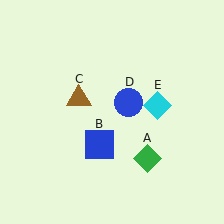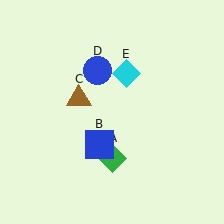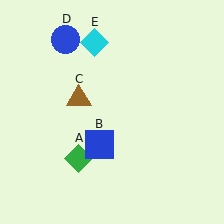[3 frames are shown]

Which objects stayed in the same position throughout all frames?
Blue square (object B) and brown triangle (object C) remained stationary.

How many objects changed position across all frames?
3 objects changed position: green diamond (object A), blue circle (object D), cyan diamond (object E).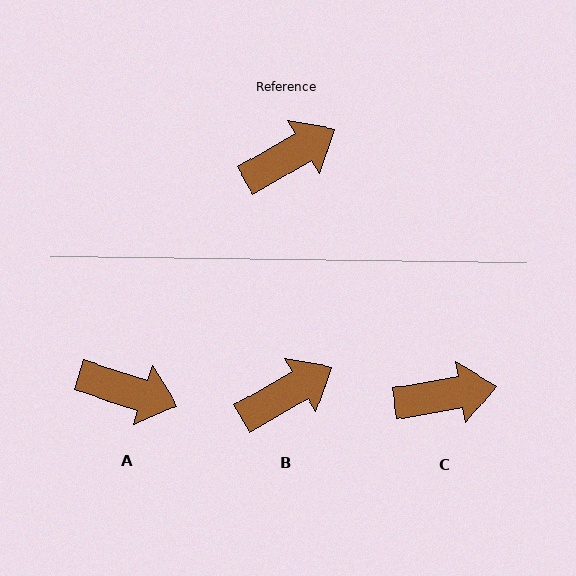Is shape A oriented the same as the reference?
No, it is off by about 48 degrees.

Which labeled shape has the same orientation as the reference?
B.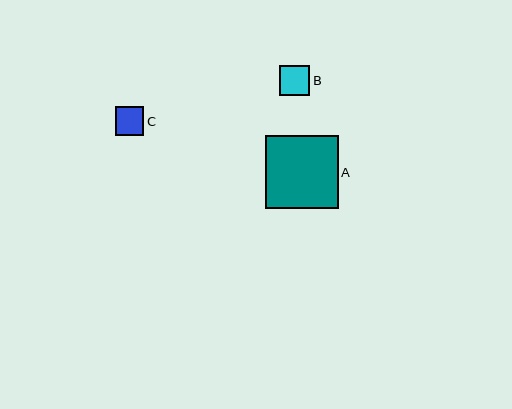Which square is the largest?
Square A is the largest with a size of approximately 73 pixels.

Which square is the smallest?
Square C is the smallest with a size of approximately 29 pixels.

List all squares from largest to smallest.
From largest to smallest: A, B, C.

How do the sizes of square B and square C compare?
Square B and square C are approximately the same size.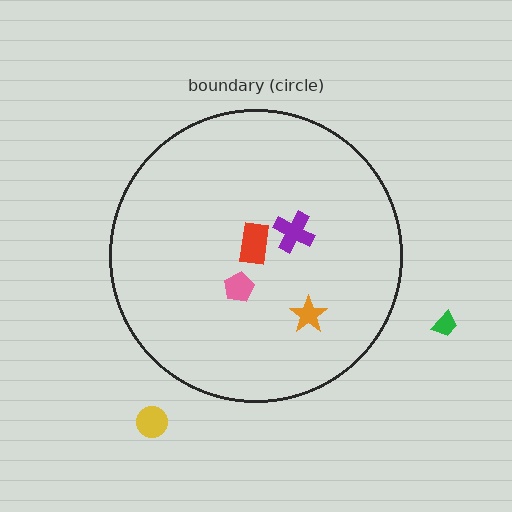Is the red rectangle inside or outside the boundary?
Inside.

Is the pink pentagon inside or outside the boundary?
Inside.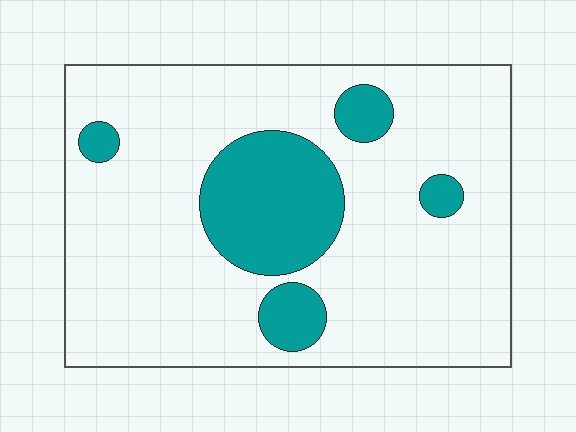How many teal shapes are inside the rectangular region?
5.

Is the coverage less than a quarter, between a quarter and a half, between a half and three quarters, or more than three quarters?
Less than a quarter.